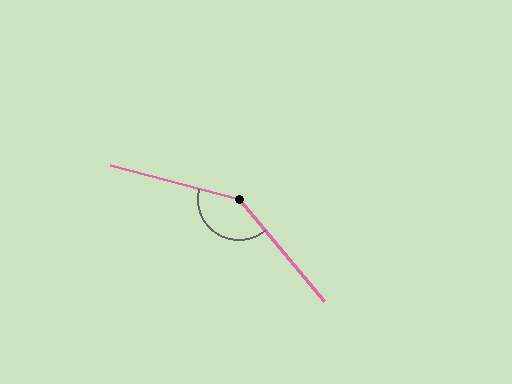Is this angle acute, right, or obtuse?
It is obtuse.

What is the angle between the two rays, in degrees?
Approximately 145 degrees.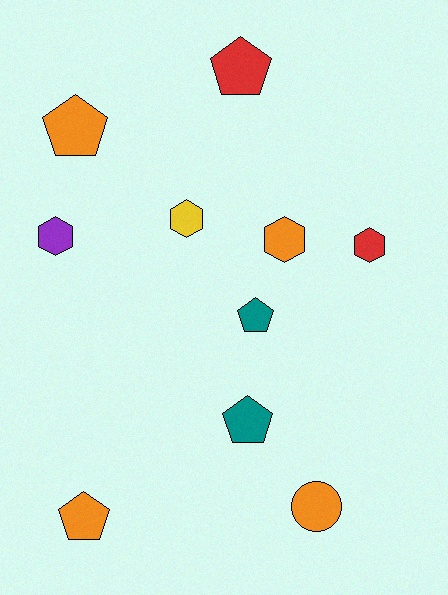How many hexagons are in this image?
There are 4 hexagons.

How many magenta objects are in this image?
There are no magenta objects.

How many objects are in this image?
There are 10 objects.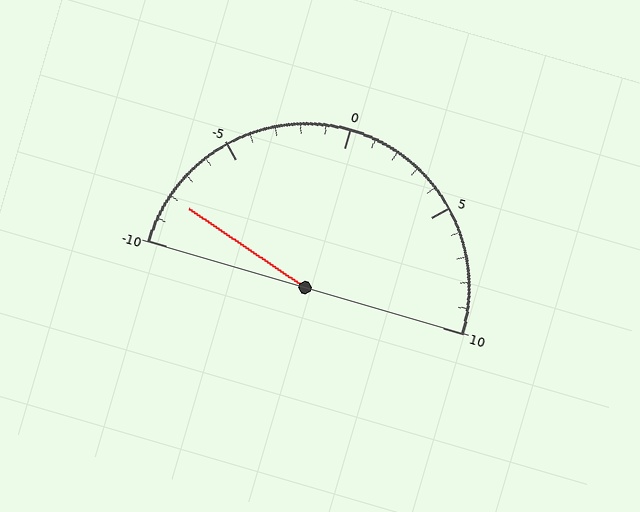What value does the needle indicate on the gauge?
The needle indicates approximately -8.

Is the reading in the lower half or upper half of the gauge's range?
The reading is in the lower half of the range (-10 to 10).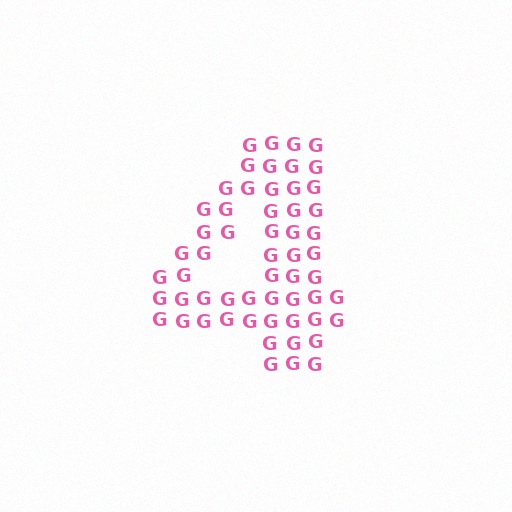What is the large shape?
The large shape is the digit 4.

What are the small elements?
The small elements are letter G's.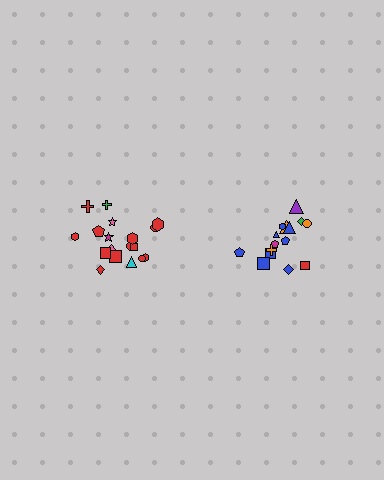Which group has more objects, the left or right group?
The left group.